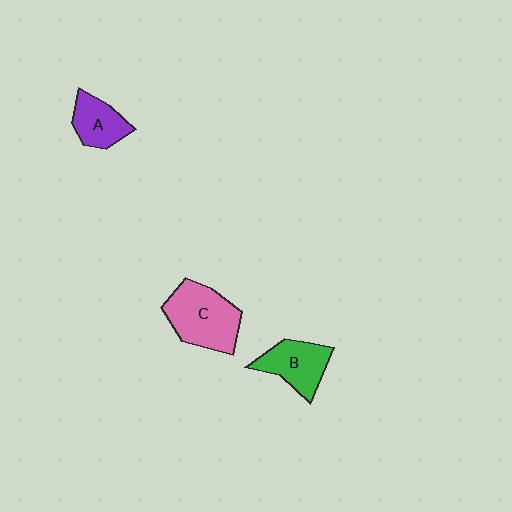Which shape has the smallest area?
Shape A (purple).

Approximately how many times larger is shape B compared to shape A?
Approximately 1.2 times.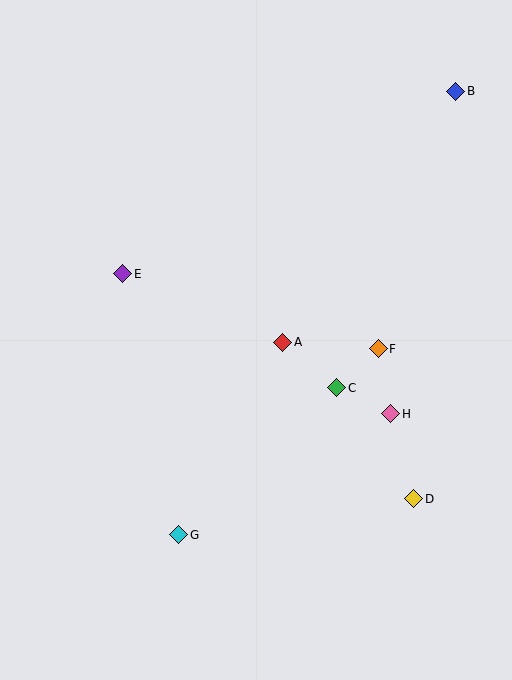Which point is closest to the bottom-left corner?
Point G is closest to the bottom-left corner.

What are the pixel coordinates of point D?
Point D is at (414, 499).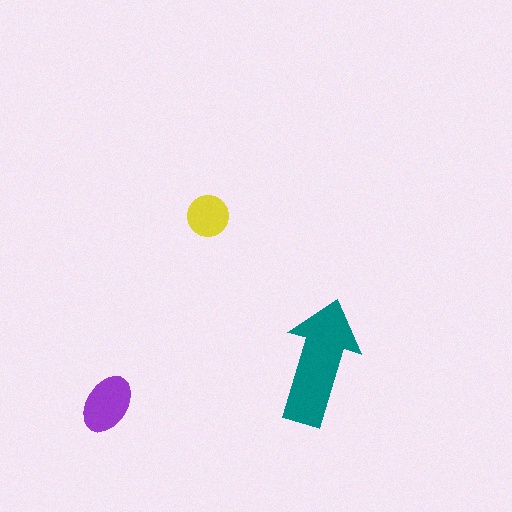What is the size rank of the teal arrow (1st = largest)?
1st.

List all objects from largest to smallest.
The teal arrow, the purple ellipse, the yellow circle.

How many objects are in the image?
There are 3 objects in the image.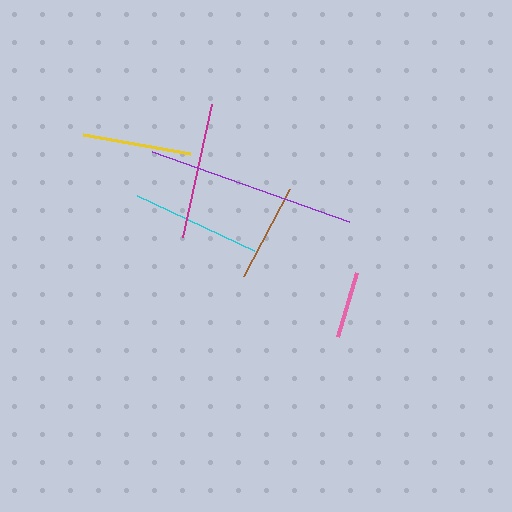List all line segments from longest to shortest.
From longest to shortest: purple, magenta, cyan, yellow, brown, pink.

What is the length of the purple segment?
The purple segment is approximately 209 pixels long.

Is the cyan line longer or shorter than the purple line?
The purple line is longer than the cyan line.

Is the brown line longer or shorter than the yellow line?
The yellow line is longer than the brown line.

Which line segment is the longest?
The purple line is the longest at approximately 209 pixels.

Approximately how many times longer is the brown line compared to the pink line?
The brown line is approximately 1.5 times the length of the pink line.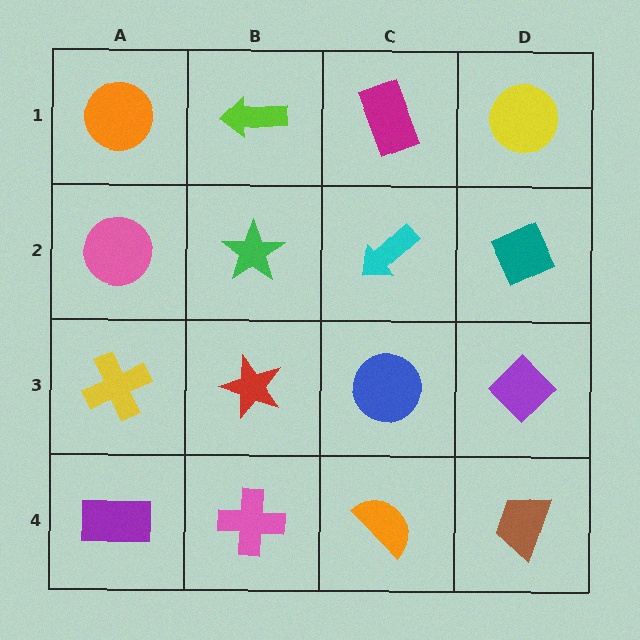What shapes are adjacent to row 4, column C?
A blue circle (row 3, column C), a pink cross (row 4, column B), a brown trapezoid (row 4, column D).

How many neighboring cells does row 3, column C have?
4.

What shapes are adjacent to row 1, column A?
A pink circle (row 2, column A), a lime arrow (row 1, column B).